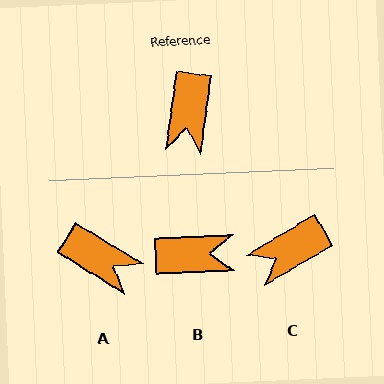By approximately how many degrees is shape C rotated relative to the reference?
Approximately 52 degrees clockwise.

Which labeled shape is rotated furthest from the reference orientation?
B, about 100 degrees away.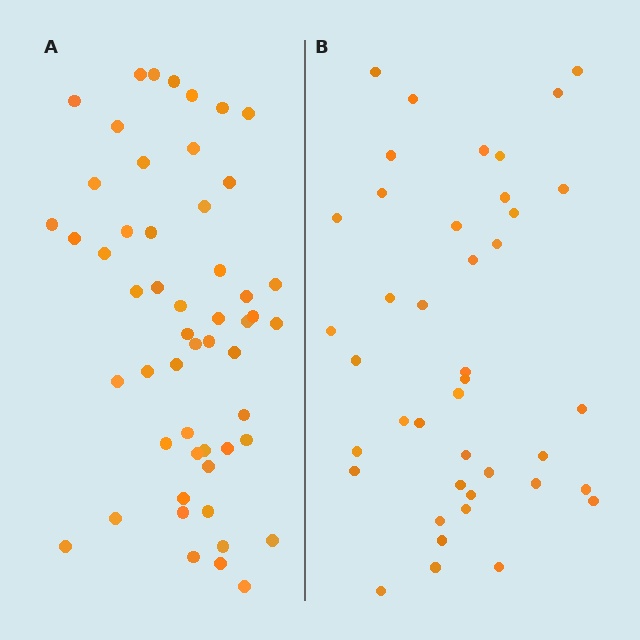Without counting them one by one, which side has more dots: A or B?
Region A (the left region) has more dots.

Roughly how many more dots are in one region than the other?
Region A has roughly 12 or so more dots than region B.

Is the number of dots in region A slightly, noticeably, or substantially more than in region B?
Region A has noticeably more, but not dramatically so. The ratio is roughly 1.3 to 1.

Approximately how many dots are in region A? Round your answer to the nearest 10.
About 50 dots. (The exact count is 53, which rounds to 50.)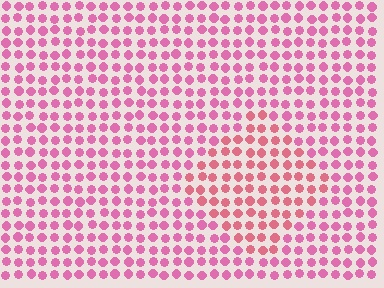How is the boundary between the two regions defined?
The boundary is defined purely by a slight shift in hue (about 22 degrees). Spacing, size, and orientation are identical on both sides.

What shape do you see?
I see a diamond.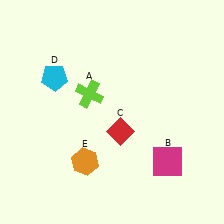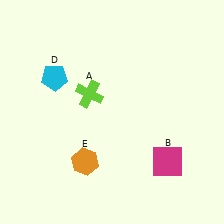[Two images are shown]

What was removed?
The red diamond (C) was removed in Image 2.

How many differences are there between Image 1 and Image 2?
There is 1 difference between the two images.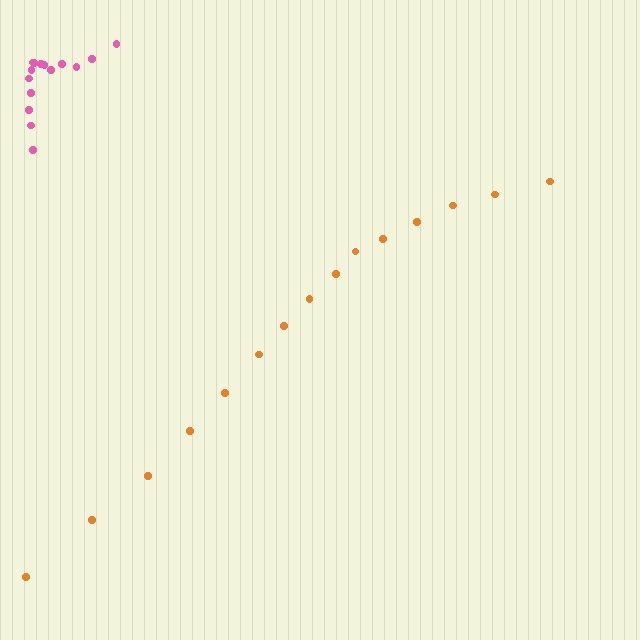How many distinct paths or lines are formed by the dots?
There are 2 distinct paths.